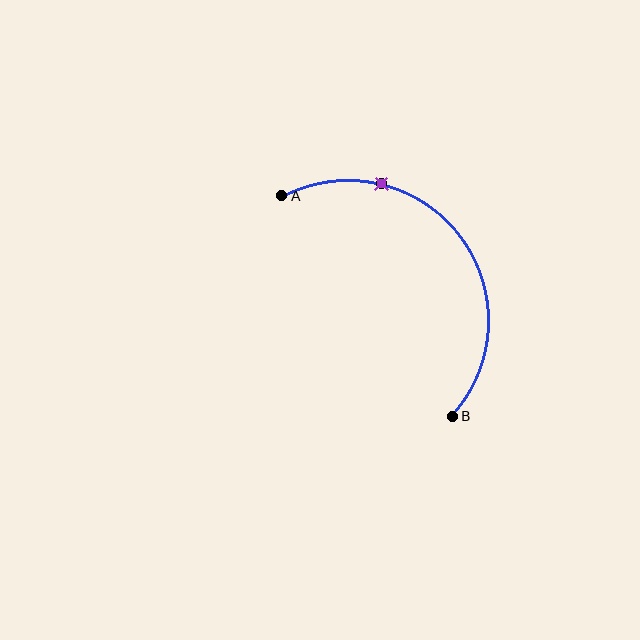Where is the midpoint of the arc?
The arc midpoint is the point on the curve farthest from the straight line joining A and B. It sits above and to the right of that line.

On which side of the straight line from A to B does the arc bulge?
The arc bulges above and to the right of the straight line connecting A and B.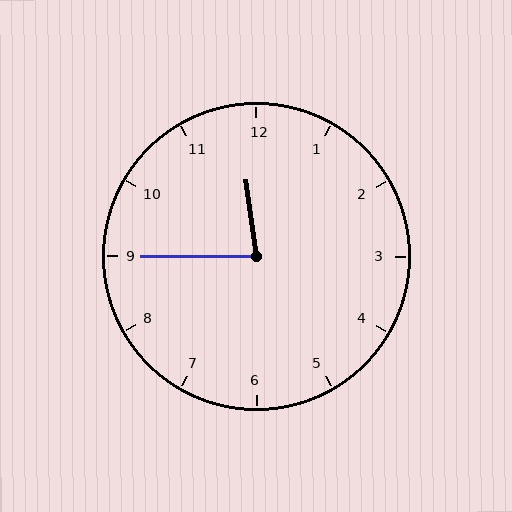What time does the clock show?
11:45.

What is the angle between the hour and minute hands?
Approximately 82 degrees.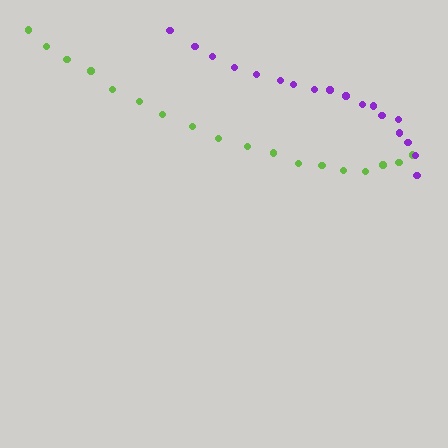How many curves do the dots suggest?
There are 2 distinct paths.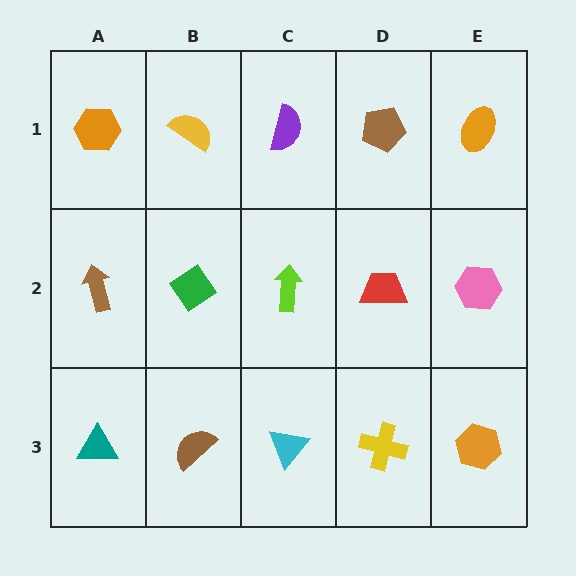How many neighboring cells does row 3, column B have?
3.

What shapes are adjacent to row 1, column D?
A red trapezoid (row 2, column D), a purple semicircle (row 1, column C), an orange ellipse (row 1, column E).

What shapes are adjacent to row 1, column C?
A lime arrow (row 2, column C), a yellow semicircle (row 1, column B), a brown pentagon (row 1, column D).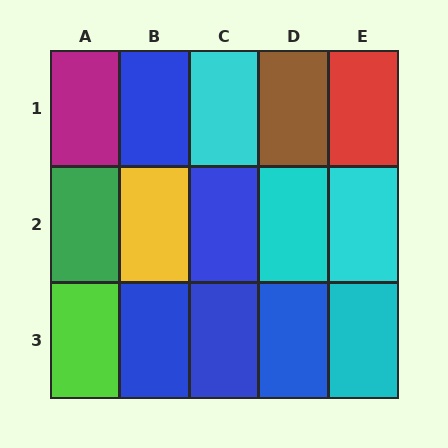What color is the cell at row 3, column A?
Lime.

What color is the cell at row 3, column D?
Blue.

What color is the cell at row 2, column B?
Yellow.